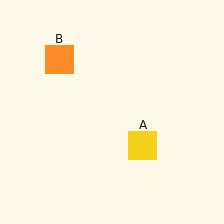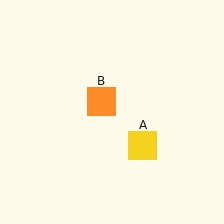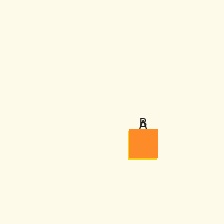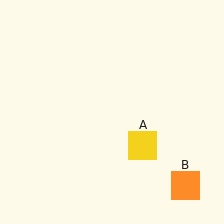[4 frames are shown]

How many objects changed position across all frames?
1 object changed position: orange square (object B).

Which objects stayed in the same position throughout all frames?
Yellow square (object A) remained stationary.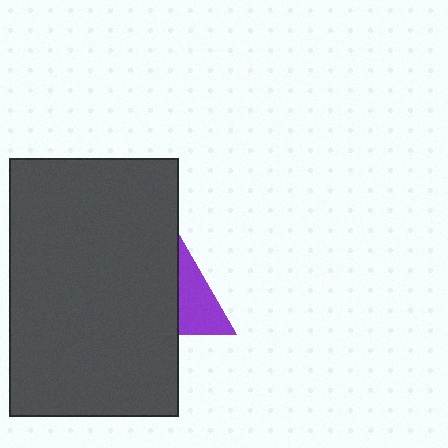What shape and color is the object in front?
The object in front is a dark gray rectangle.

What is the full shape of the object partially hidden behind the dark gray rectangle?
The partially hidden object is a purple triangle.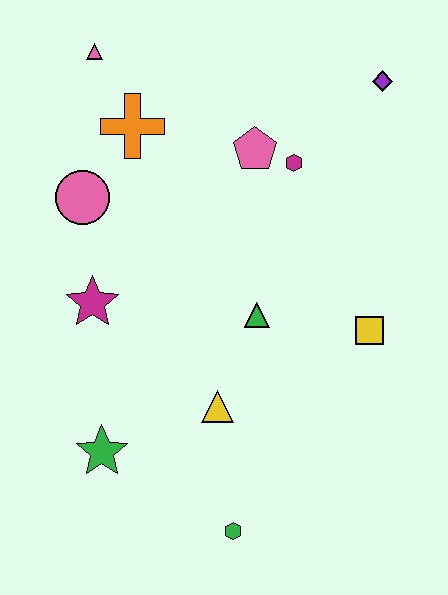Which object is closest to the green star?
The yellow triangle is closest to the green star.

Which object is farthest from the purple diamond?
The green hexagon is farthest from the purple diamond.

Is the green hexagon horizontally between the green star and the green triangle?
Yes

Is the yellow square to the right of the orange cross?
Yes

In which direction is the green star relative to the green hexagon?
The green star is to the left of the green hexagon.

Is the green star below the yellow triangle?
Yes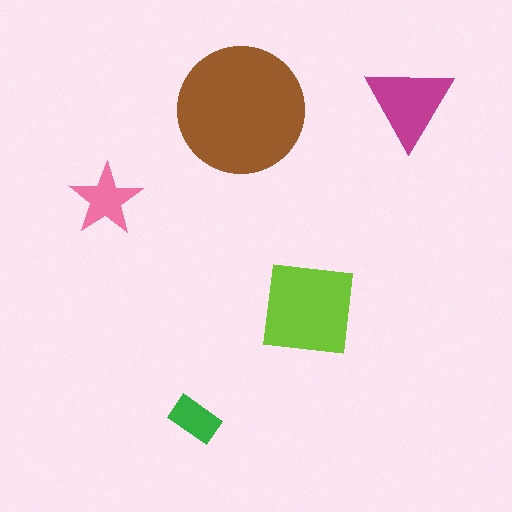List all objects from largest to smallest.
The brown circle, the lime square, the magenta triangle, the pink star, the green rectangle.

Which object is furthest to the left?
The pink star is leftmost.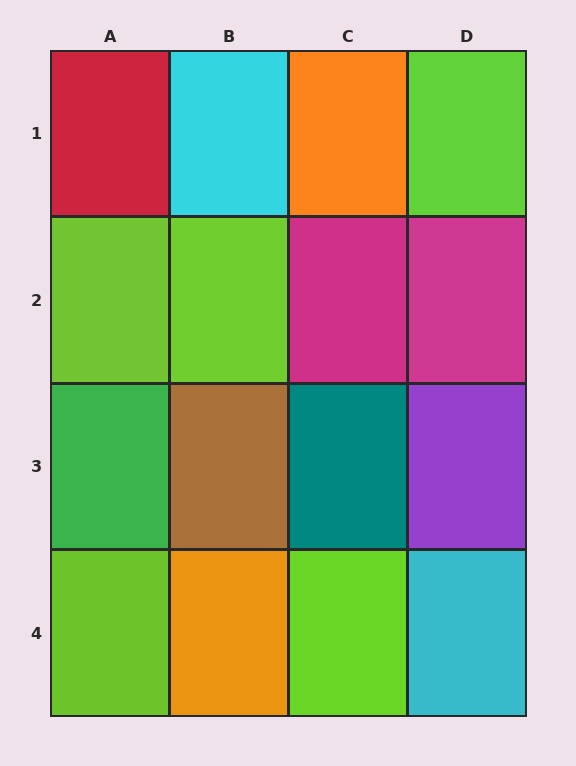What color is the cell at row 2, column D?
Magenta.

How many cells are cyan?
2 cells are cyan.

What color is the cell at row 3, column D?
Purple.